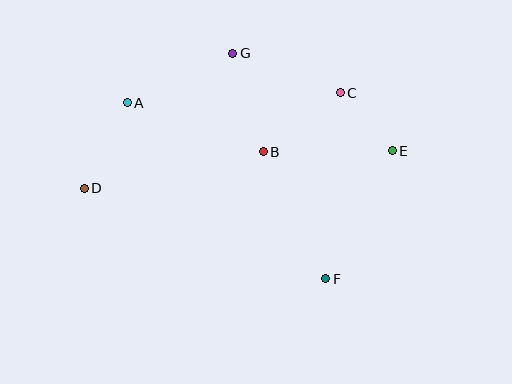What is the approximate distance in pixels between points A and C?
The distance between A and C is approximately 213 pixels.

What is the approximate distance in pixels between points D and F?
The distance between D and F is approximately 258 pixels.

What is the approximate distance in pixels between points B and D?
The distance between B and D is approximately 183 pixels.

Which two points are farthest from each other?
Points D and E are farthest from each other.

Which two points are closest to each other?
Points C and E are closest to each other.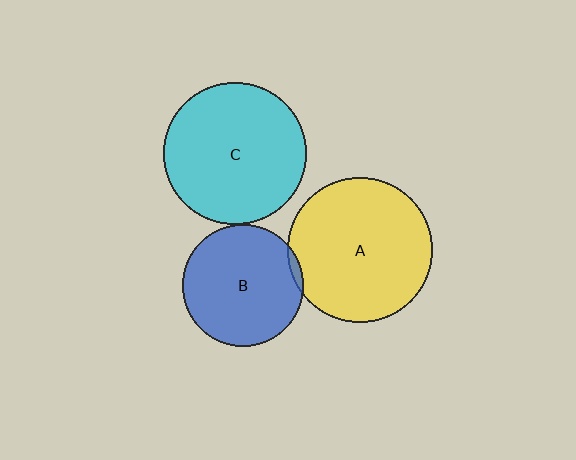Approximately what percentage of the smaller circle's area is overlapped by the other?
Approximately 5%.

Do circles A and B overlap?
Yes.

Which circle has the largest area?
Circle A (yellow).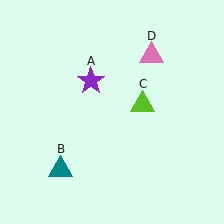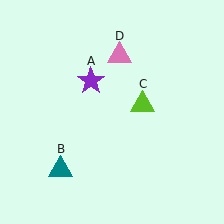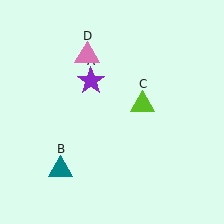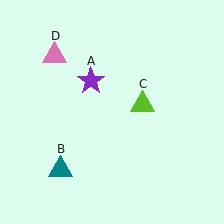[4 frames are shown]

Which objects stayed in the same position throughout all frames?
Purple star (object A) and teal triangle (object B) and lime triangle (object C) remained stationary.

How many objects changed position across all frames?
1 object changed position: pink triangle (object D).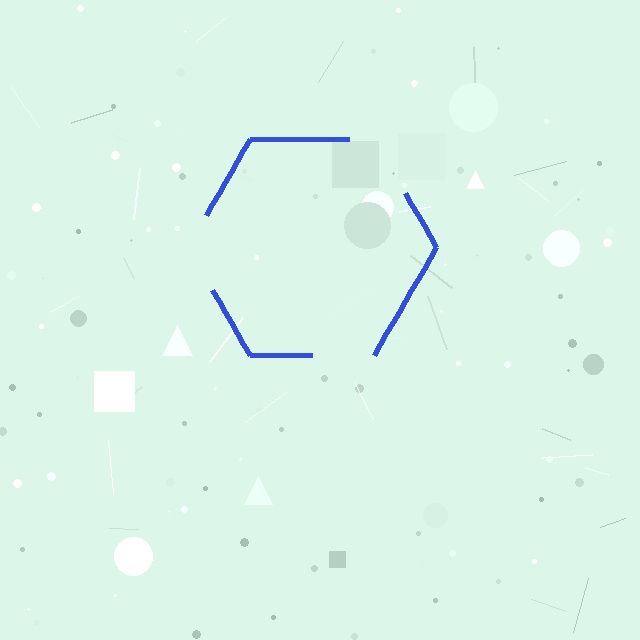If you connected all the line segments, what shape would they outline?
They would outline a hexagon.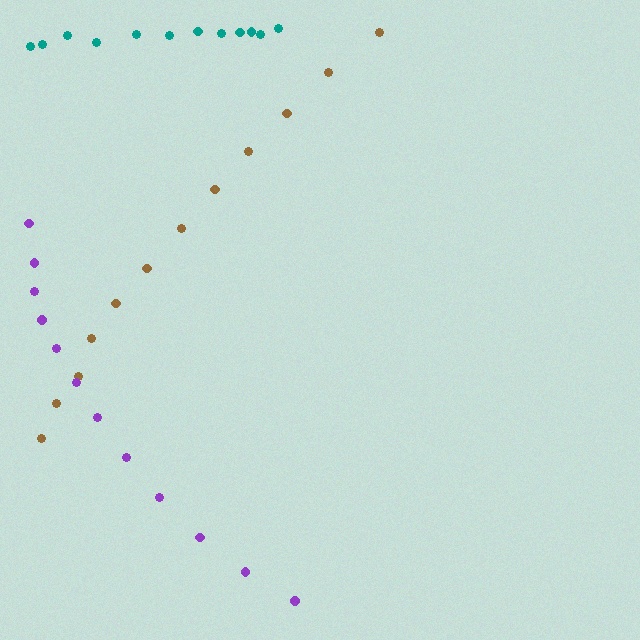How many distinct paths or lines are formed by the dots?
There are 3 distinct paths.